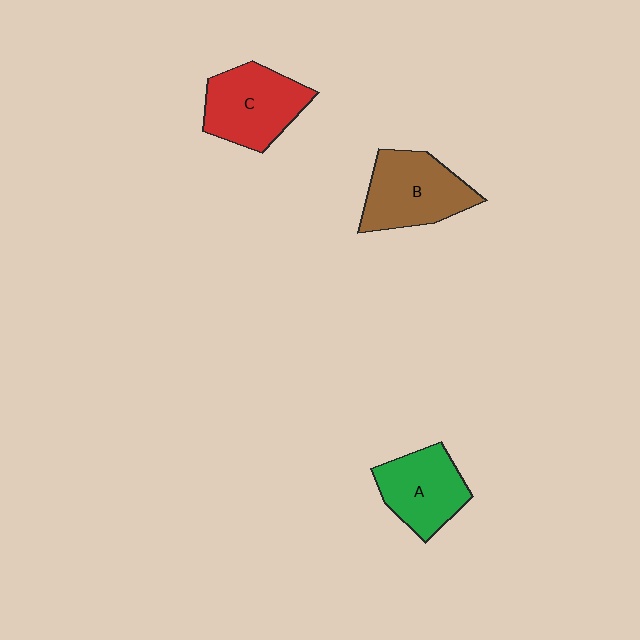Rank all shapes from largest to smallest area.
From largest to smallest: B (brown), C (red), A (green).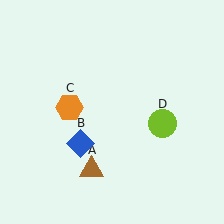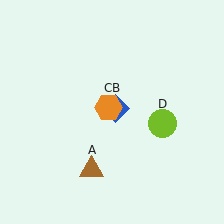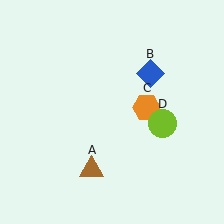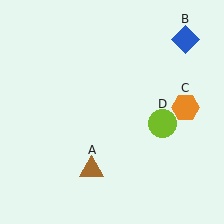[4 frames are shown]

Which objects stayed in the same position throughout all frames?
Brown triangle (object A) and lime circle (object D) remained stationary.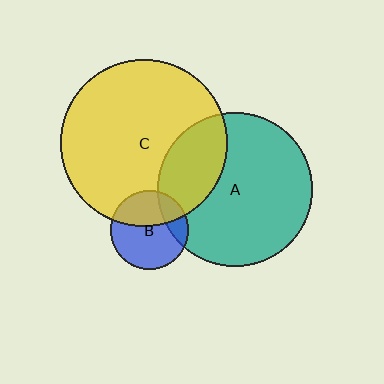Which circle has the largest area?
Circle C (yellow).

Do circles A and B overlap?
Yes.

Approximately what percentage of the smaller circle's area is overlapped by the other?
Approximately 20%.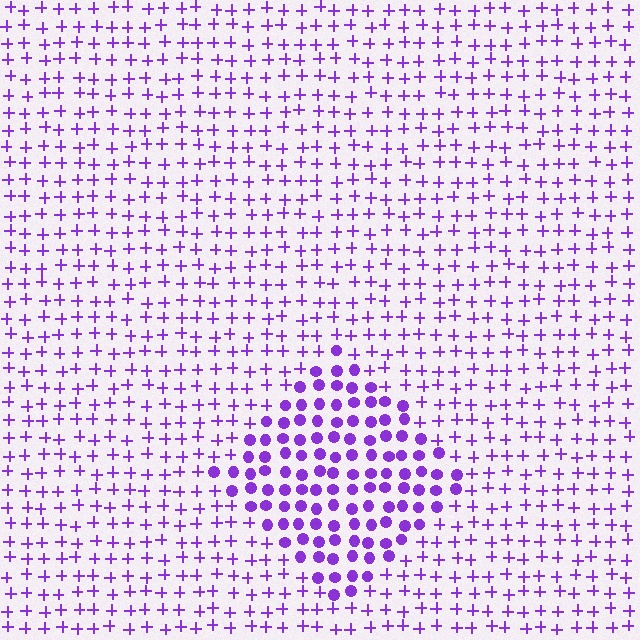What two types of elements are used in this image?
The image uses circles inside the diamond region and plus signs outside it.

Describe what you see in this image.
The image is filled with small purple elements arranged in a uniform grid. A diamond-shaped region contains circles, while the surrounding area contains plus signs. The boundary is defined purely by the change in element shape.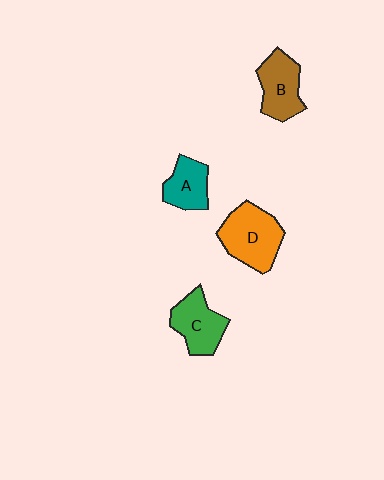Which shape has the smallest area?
Shape A (teal).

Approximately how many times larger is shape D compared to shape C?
Approximately 1.3 times.